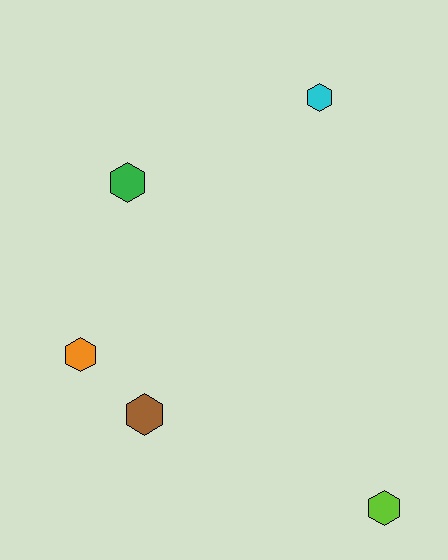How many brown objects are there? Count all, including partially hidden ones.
There is 1 brown object.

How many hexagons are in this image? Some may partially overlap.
There are 5 hexagons.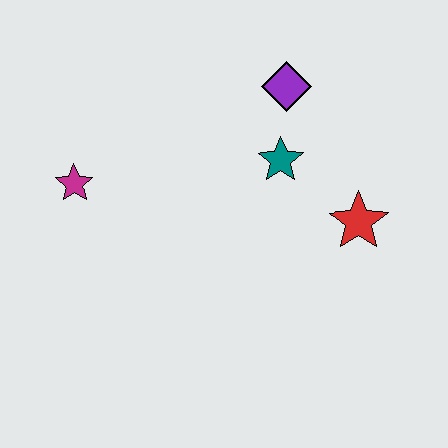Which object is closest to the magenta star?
The teal star is closest to the magenta star.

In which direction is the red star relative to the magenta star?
The red star is to the right of the magenta star.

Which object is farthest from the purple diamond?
The magenta star is farthest from the purple diamond.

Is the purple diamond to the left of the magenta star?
No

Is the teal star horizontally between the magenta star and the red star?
Yes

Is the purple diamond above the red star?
Yes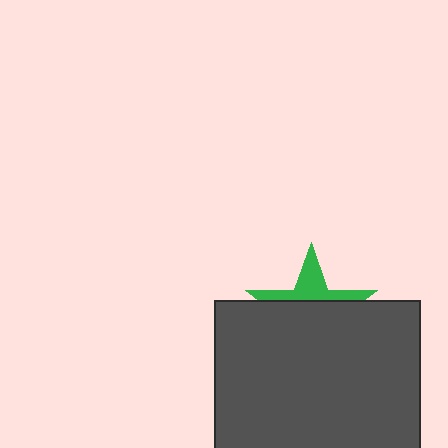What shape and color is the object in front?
The object in front is a dark gray square.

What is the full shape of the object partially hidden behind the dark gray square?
The partially hidden object is a green star.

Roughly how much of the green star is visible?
A small part of it is visible (roughly 35%).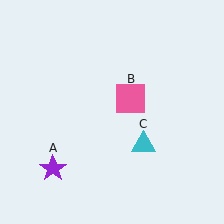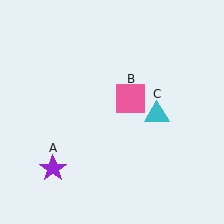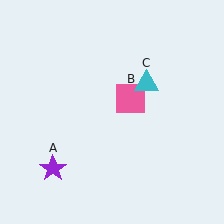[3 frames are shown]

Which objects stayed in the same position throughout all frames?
Purple star (object A) and pink square (object B) remained stationary.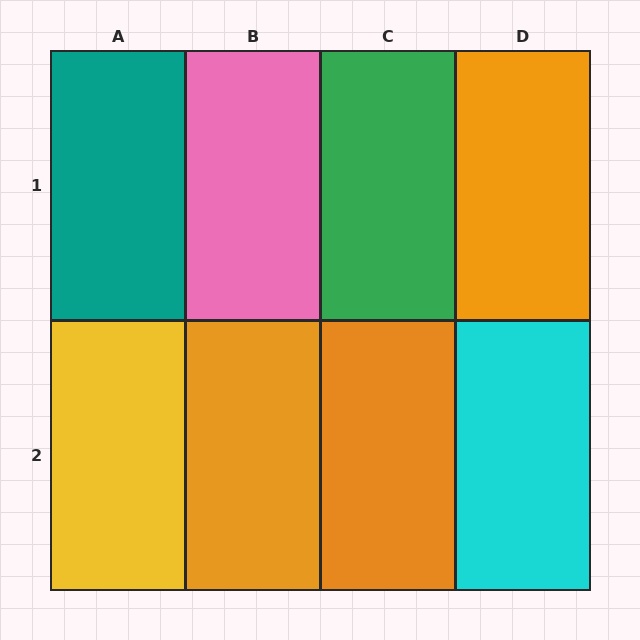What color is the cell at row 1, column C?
Green.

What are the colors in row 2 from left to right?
Yellow, orange, orange, cyan.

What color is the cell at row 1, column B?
Pink.